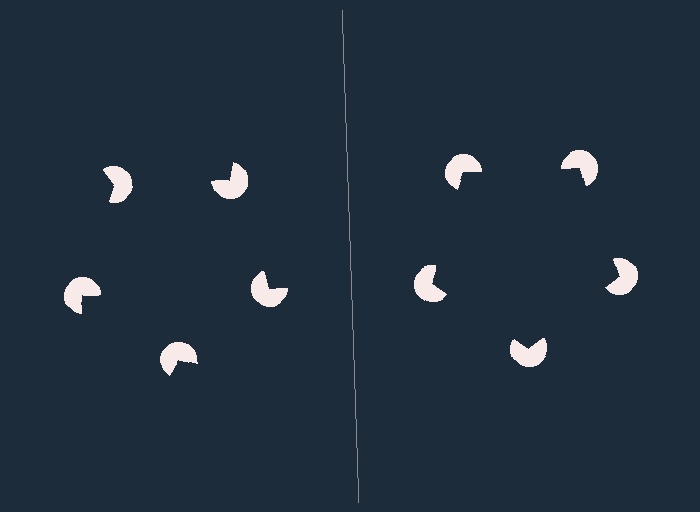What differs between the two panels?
The pac-man discs are positioned identically on both sides; only the wedge orientations differ. On the right they align to a pentagon; on the left they are misaligned.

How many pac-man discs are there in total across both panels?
10 — 5 on each side.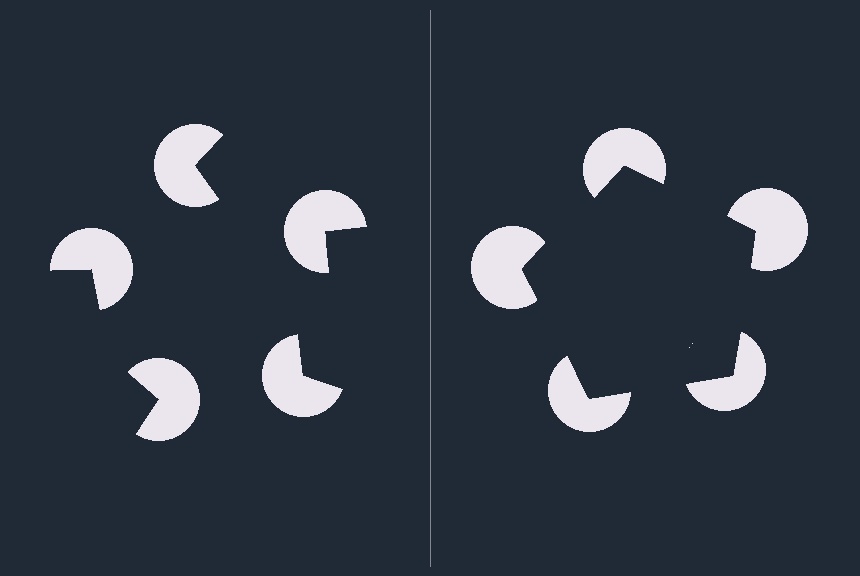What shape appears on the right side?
An illusory pentagon.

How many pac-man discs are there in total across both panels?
10 — 5 on each side.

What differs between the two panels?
The pac-man discs are positioned identically on both sides; only the wedge orientations differ. On the right they align to a pentagon; on the left they are misaligned.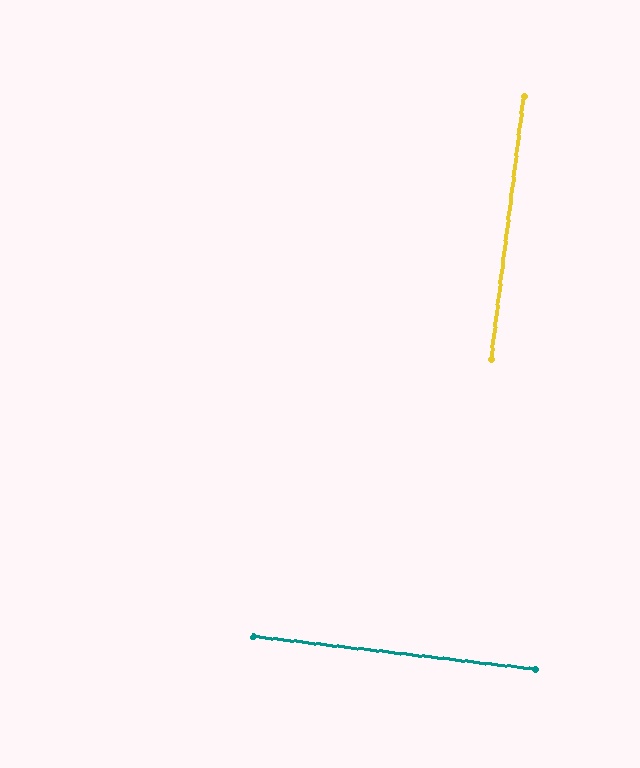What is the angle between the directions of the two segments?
Approximately 89 degrees.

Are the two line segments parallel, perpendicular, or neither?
Perpendicular — they meet at approximately 89°.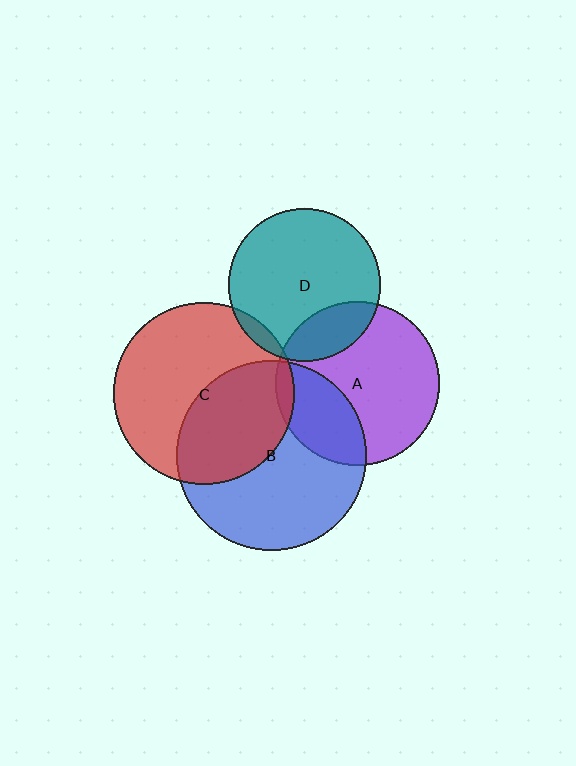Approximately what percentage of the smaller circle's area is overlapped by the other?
Approximately 20%.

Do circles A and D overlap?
Yes.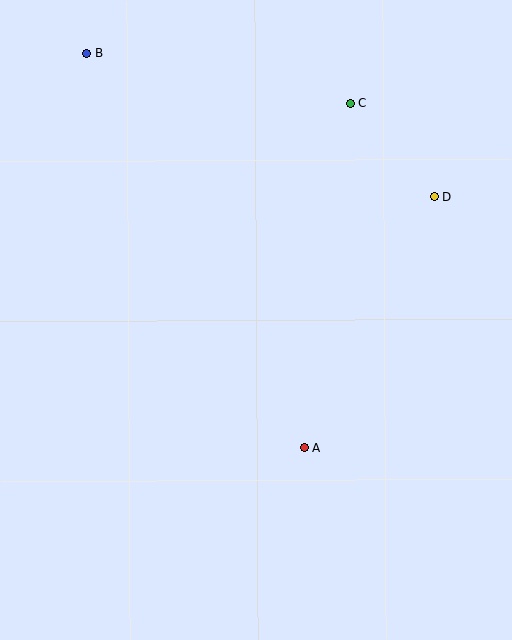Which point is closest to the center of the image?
Point A at (304, 448) is closest to the center.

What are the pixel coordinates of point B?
Point B is at (86, 53).